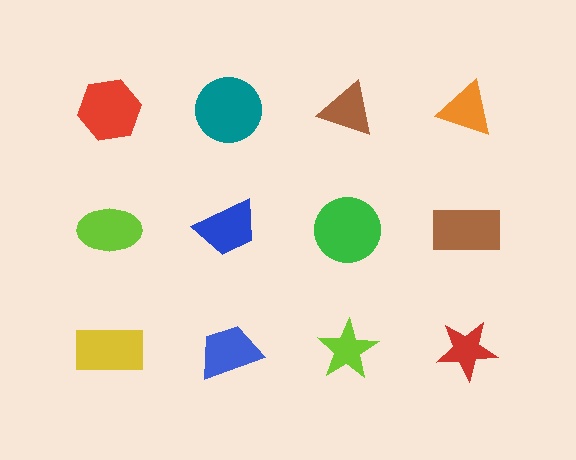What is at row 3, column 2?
A blue trapezoid.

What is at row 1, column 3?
A brown triangle.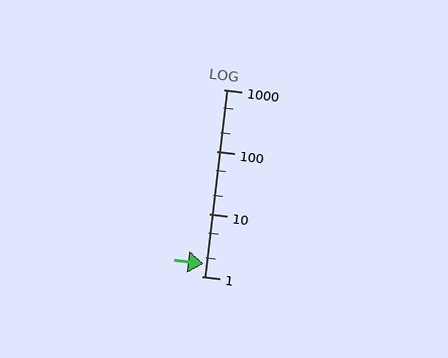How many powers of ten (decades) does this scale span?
The scale spans 3 decades, from 1 to 1000.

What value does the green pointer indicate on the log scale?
The pointer indicates approximately 1.6.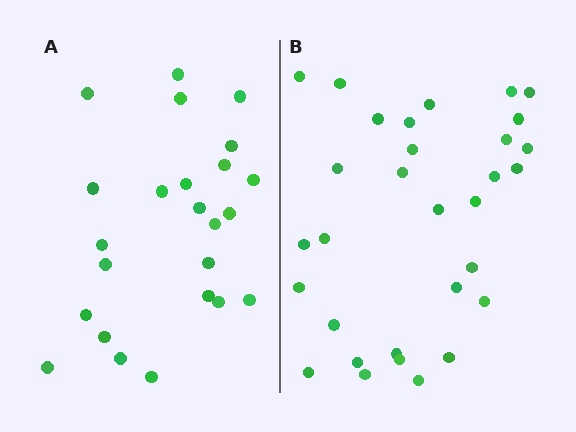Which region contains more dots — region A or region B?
Region B (the right region) has more dots.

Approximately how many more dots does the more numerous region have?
Region B has roughly 8 or so more dots than region A.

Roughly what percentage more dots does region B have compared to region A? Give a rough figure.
About 30% more.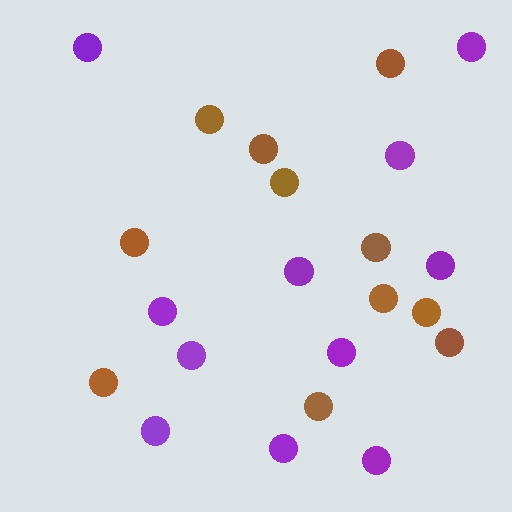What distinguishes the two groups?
There are 2 groups: one group of purple circles (11) and one group of brown circles (11).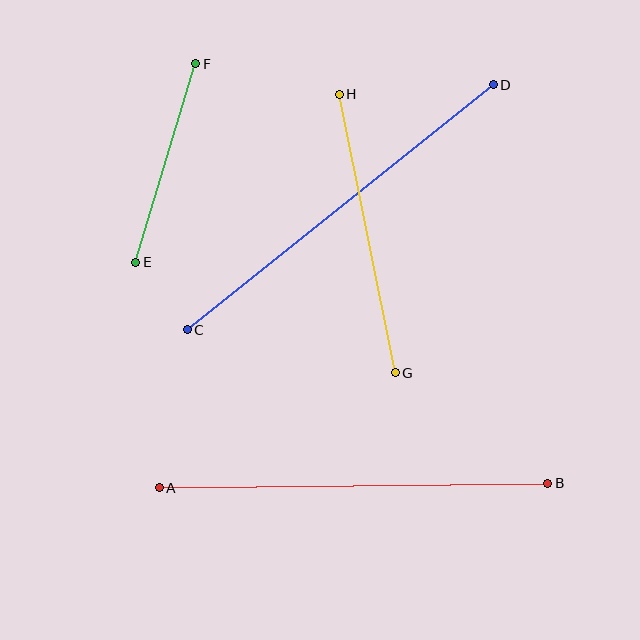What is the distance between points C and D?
The distance is approximately 392 pixels.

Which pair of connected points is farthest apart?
Points C and D are farthest apart.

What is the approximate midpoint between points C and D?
The midpoint is at approximately (340, 207) pixels.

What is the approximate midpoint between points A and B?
The midpoint is at approximately (353, 485) pixels.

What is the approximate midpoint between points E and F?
The midpoint is at approximately (166, 163) pixels.